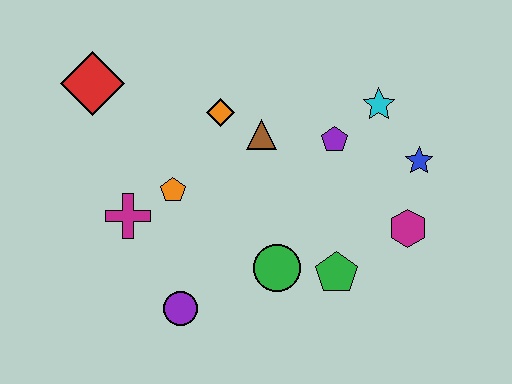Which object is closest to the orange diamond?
The brown triangle is closest to the orange diamond.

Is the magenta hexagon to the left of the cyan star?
No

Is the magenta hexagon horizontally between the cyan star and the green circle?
No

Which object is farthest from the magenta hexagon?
The red diamond is farthest from the magenta hexagon.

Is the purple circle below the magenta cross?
Yes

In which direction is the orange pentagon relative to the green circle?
The orange pentagon is to the left of the green circle.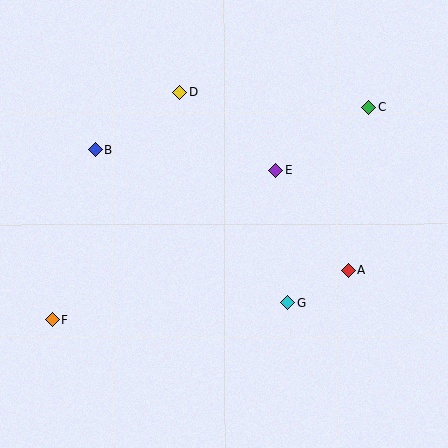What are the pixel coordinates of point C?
Point C is at (369, 107).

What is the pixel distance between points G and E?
The distance between G and E is 133 pixels.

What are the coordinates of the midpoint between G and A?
The midpoint between G and A is at (318, 286).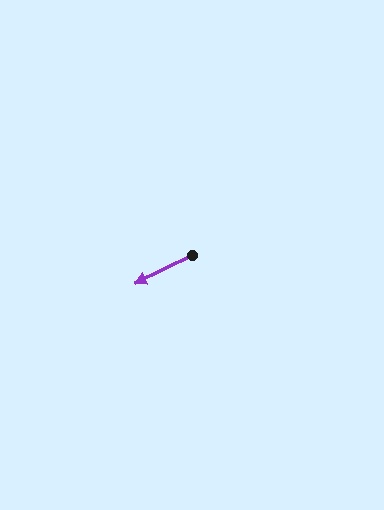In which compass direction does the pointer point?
Southwest.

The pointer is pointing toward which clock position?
Roughly 8 o'clock.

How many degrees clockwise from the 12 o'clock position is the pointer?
Approximately 244 degrees.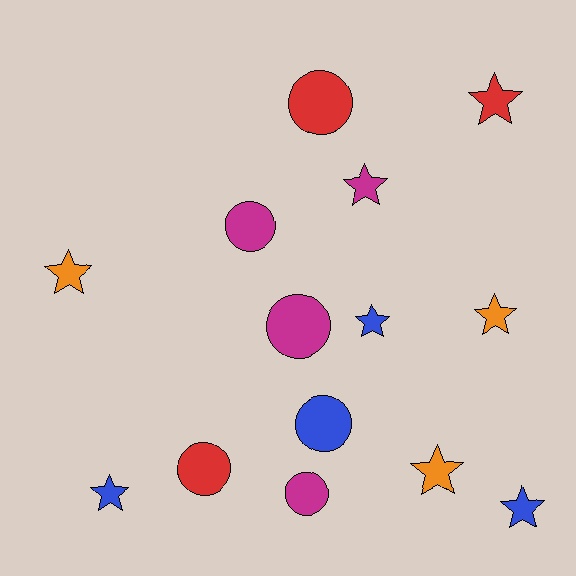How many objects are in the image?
There are 14 objects.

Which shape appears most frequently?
Star, with 8 objects.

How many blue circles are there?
There is 1 blue circle.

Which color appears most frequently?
Magenta, with 4 objects.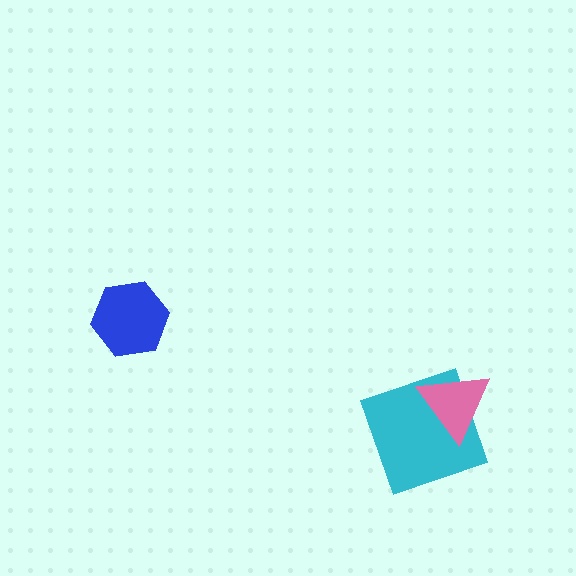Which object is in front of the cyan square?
The pink triangle is in front of the cyan square.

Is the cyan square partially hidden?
Yes, it is partially covered by another shape.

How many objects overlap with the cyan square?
1 object overlaps with the cyan square.